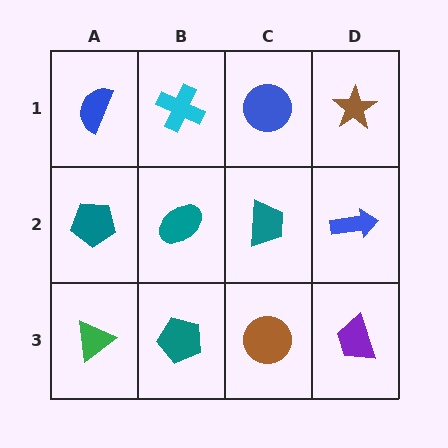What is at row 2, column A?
A teal pentagon.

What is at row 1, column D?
A brown star.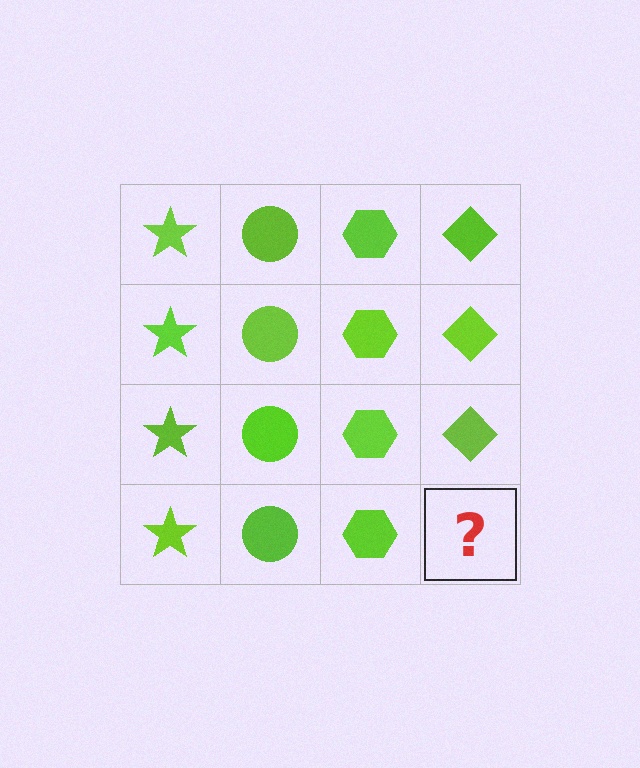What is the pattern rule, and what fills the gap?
The rule is that each column has a consistent shape. The gap should be filled with a lime diamond.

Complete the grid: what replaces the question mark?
The question mark should be replaced with a lime diamond.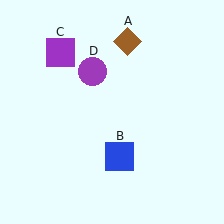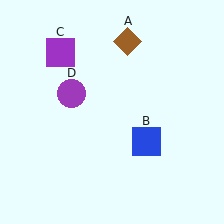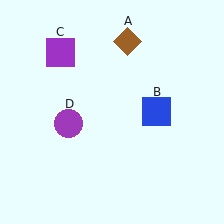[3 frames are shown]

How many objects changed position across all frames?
2 objects changed position: blue square (object B), purple circle (object D).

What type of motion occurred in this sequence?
The blue square (object B), purple circle (object D) rotated counterclockwise around the center of the scene.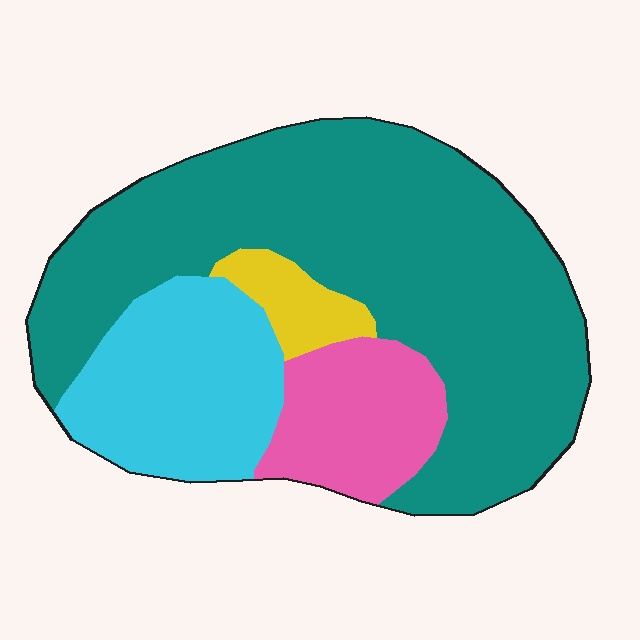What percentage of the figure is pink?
Pink covers roughly 15% of the figure.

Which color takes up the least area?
Yellow, at roughly 5%.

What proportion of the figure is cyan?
Cyan takes up between a sixth and a third of the figure.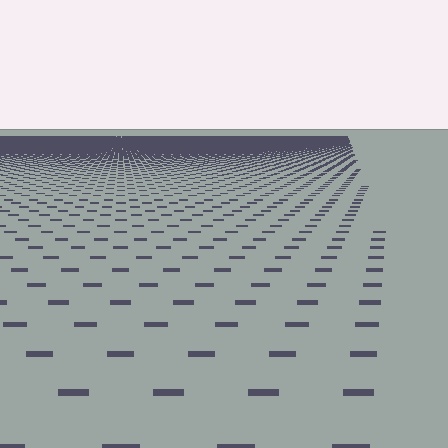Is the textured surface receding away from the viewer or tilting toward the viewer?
The surface is receding away from the viewer. Texture elements get smaller and denser toward the top.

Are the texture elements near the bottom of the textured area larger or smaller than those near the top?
Larger. Near the bottom, elements are closer to the viewer and appear at a bigger on-screen size.